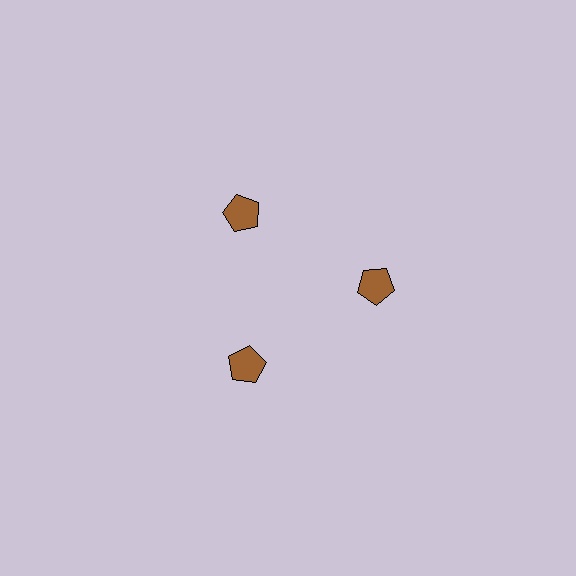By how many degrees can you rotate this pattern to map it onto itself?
The pattern maps onto itself every 120 degrees of rotation.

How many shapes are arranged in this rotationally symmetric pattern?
There are 3 shapes, arranged in 3 groups of 1.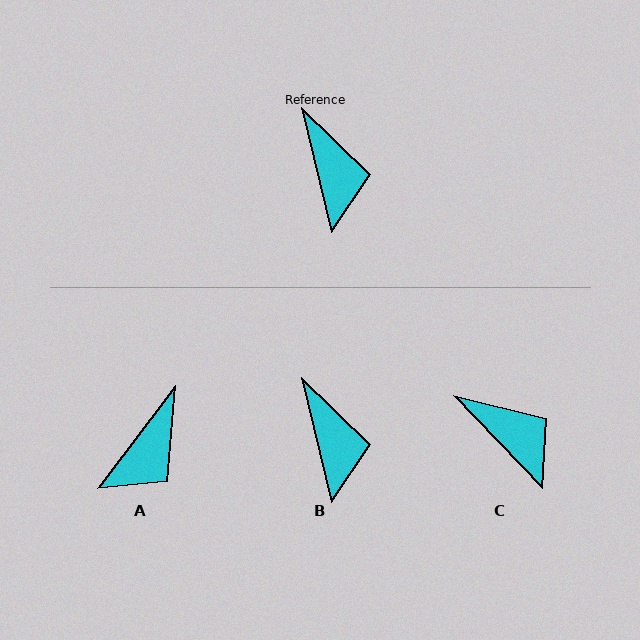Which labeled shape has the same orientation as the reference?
B.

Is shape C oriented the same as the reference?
No, it is off by about 30 degrees.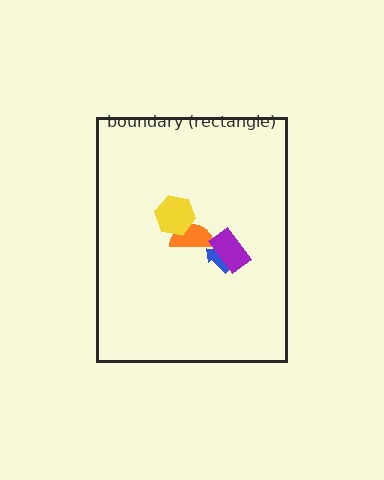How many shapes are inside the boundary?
4 inside, 0 outside.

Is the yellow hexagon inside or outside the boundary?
Inside.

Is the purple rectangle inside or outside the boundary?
Inside.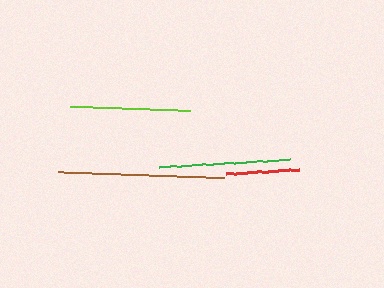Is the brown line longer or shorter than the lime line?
The brown line is longer than the lime line.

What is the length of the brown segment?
The brown segment is approximately 166 pixels long.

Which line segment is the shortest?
The red line is the shortest at approximately 73 pixels.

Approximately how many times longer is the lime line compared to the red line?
The lime line is approximately 1.6 times the length of the red line.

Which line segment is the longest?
The brown line is the longest at approximately 166 pixels.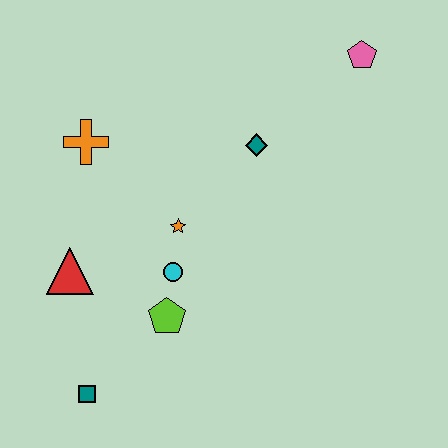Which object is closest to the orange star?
The cyan circle is closest to the orange star.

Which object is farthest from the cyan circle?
The pink pentagon is farthest from the cyan circle.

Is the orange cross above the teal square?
Yes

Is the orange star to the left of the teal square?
No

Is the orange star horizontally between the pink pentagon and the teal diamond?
No